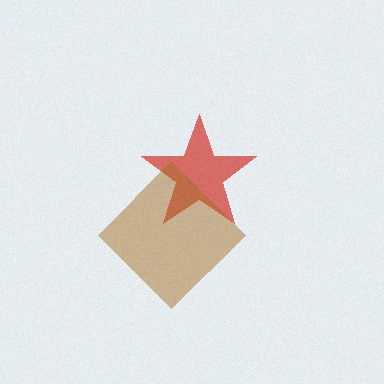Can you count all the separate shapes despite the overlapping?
Yes, there are 2 separate shapes.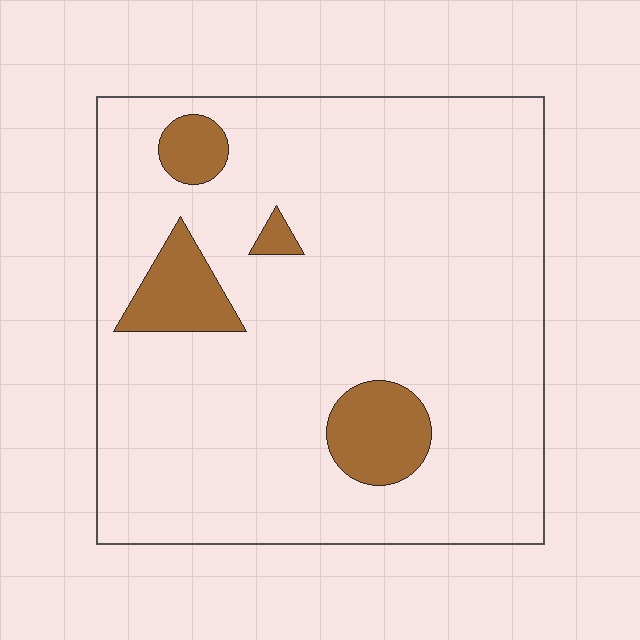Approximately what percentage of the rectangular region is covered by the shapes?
Approximately 10%.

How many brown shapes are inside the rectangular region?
4.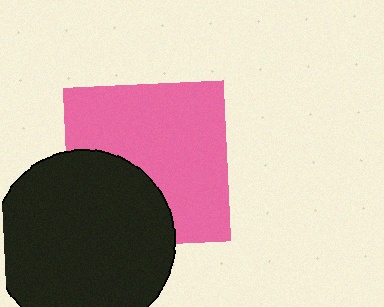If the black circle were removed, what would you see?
You would see the complete pink square.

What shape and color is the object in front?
The object in front is a black circle.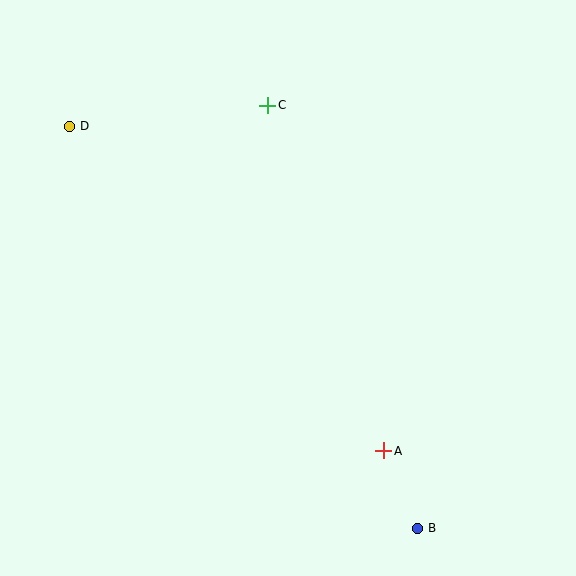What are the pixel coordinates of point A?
Point A is at (384, 451).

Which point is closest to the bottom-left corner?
Point A is closest to the bottom-left corner.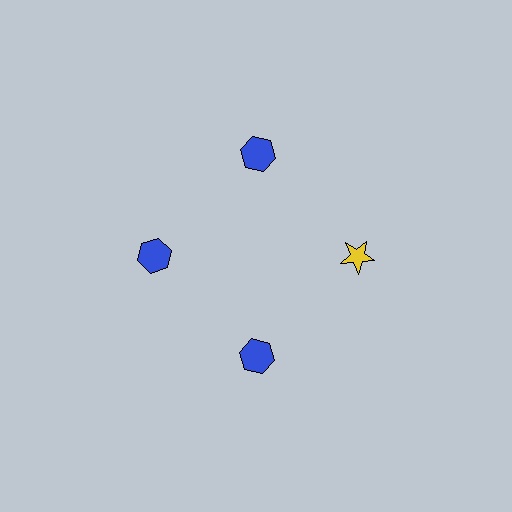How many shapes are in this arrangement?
There are 4 shapes arranged in a ring pattern.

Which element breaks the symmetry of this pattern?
The yellow star at roughly the 3 o'clock position breaks the symmetry. All other shapes are blue hexagons.